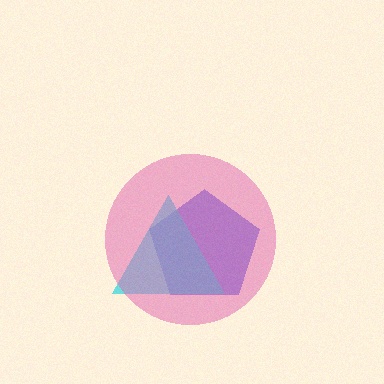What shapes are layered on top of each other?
The layered shapes are: a blue pentagon, a cyan triangle, a pink circle.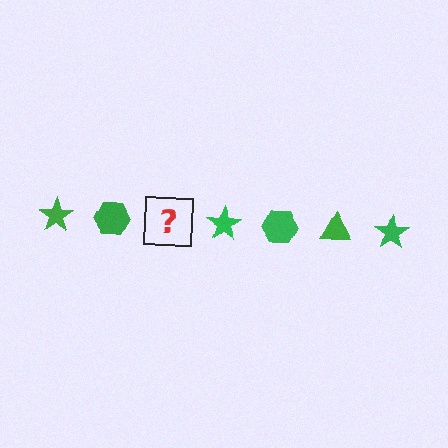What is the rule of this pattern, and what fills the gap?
The rule is that the pattern cycles through star, hexagon, triangle shapes in green. The gap should be filled with a green triangle.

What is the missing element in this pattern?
The missing element is a green triangle.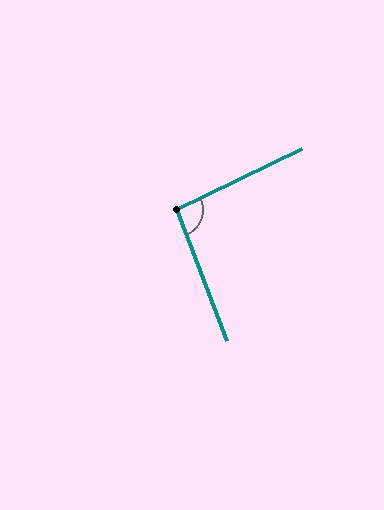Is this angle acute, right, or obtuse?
It is approximately a right angle.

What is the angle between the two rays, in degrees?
Approximately 95 degrees.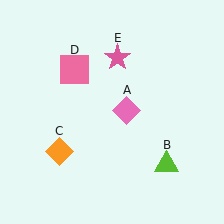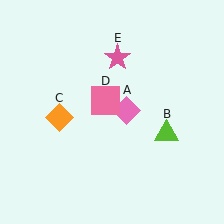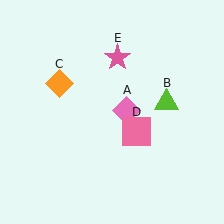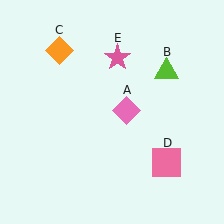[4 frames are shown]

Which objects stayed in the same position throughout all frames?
Pink diamond (object A) and pink star (object E) remained stationary.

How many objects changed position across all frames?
3 objects changed position: lime triangle (object B), orange diamond (object C), pink square (object D).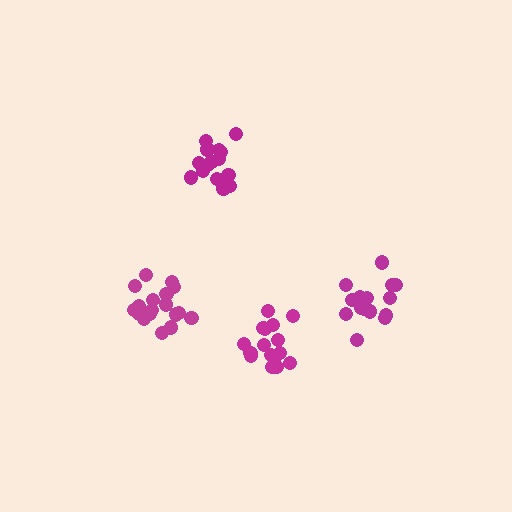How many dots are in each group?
Group 1: 16 dots, Group 2: 17 dots, Group 3: 16 dots, Group 4: 19 dots (68 total).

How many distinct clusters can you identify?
There are 4 distinct clusters.